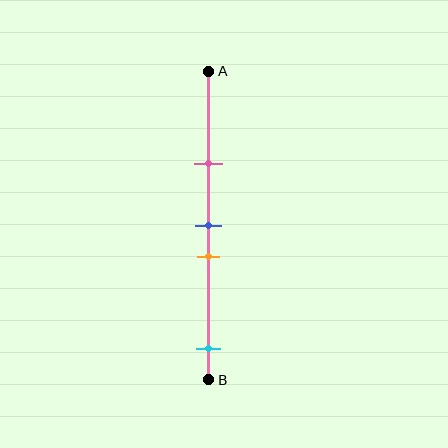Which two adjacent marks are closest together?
The blue and orange marks are the closest adjacent pair.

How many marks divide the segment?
There are 4 marks dividing the segment.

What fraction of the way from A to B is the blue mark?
The blue mark is approximately 50% (0.5) of the way from A to B.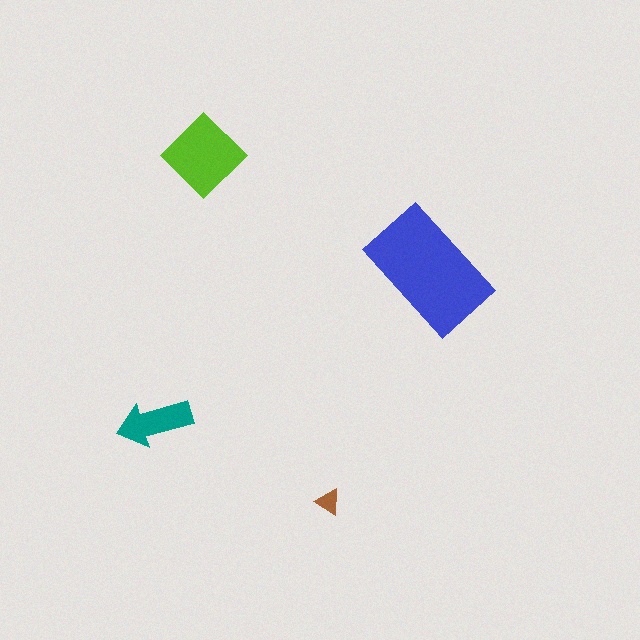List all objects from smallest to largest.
The brown triangle, the teal arrow, the lime diamond, the blue rectangle.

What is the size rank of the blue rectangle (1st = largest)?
1st.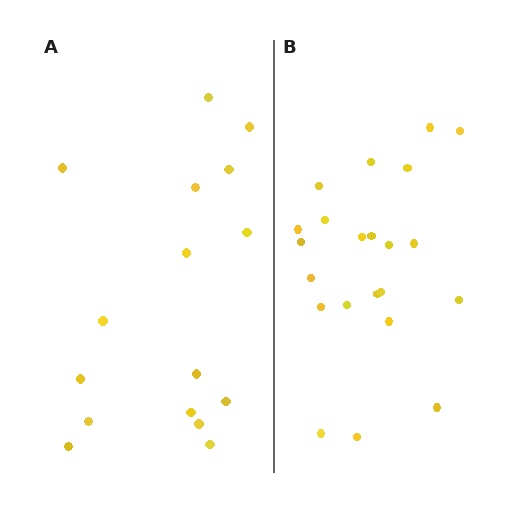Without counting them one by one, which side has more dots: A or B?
Region B (the right region) has more dots.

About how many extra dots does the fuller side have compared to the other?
Region B has about 6 more dots than region A.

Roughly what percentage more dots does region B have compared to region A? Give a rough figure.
About 40% more.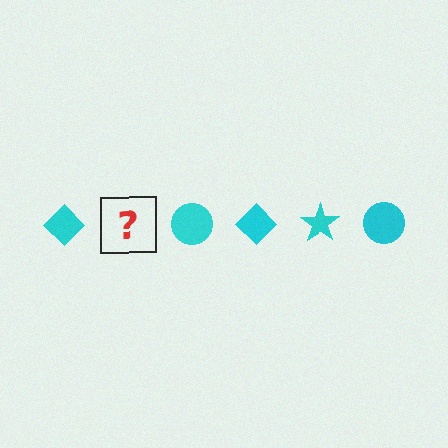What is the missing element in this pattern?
The missing element is a cyan star.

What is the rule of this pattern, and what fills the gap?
The rule is that the pattern cycles through diamond, star, circle shapes in cyan. The gap should be filled with a cyan star.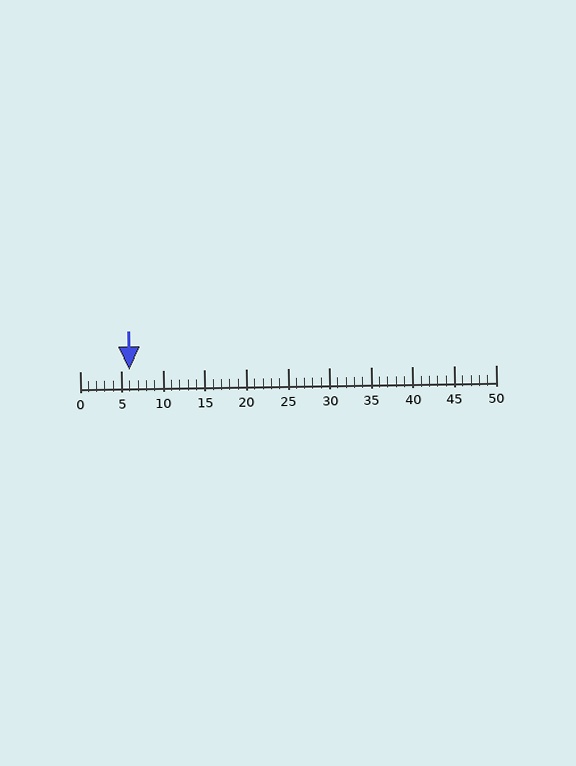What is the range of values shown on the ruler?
The ruler shows values from 0 to 50.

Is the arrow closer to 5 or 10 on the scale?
The arrow is closer to 5.